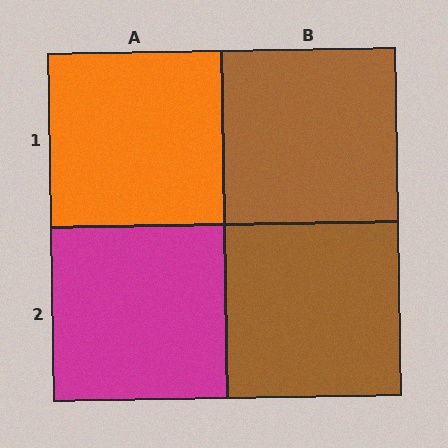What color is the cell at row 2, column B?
Brown.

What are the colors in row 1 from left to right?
Orange, brown.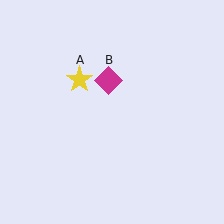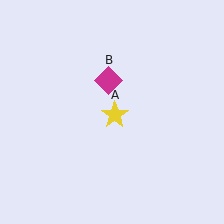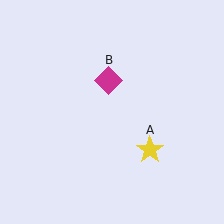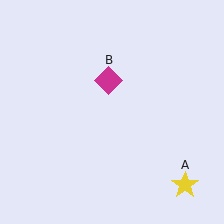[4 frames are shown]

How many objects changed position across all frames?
1 object changed position: yellow star (object A).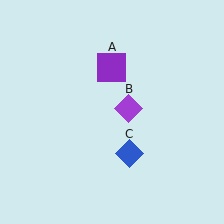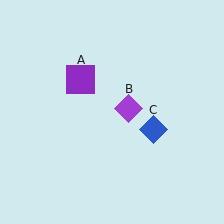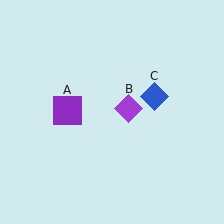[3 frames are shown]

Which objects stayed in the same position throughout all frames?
Purple diamond (object B) remained stationary.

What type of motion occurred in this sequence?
The purple square (object A), blue diamond (object C) rotated counterclockwise around the center of the scene.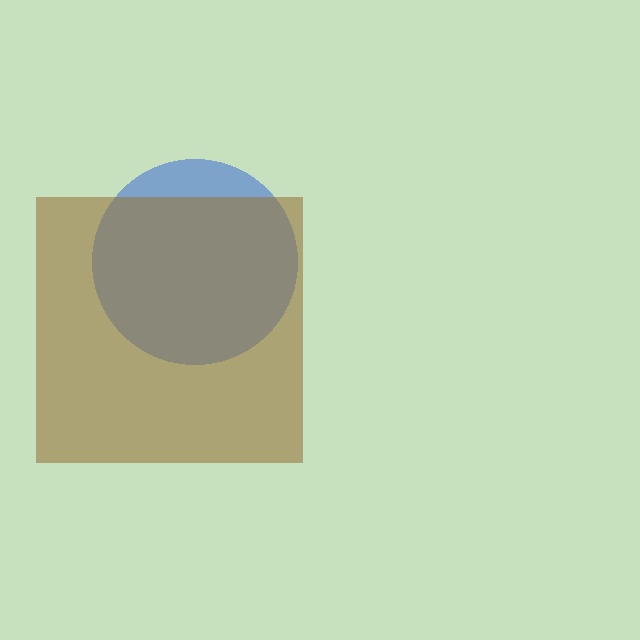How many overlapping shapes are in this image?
There are 2 overlapping shapes in the image.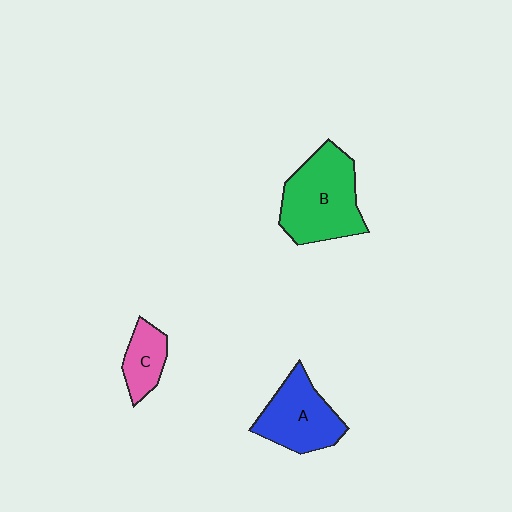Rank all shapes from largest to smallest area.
From largest to smallest: B (green), A (blue), C (pink).